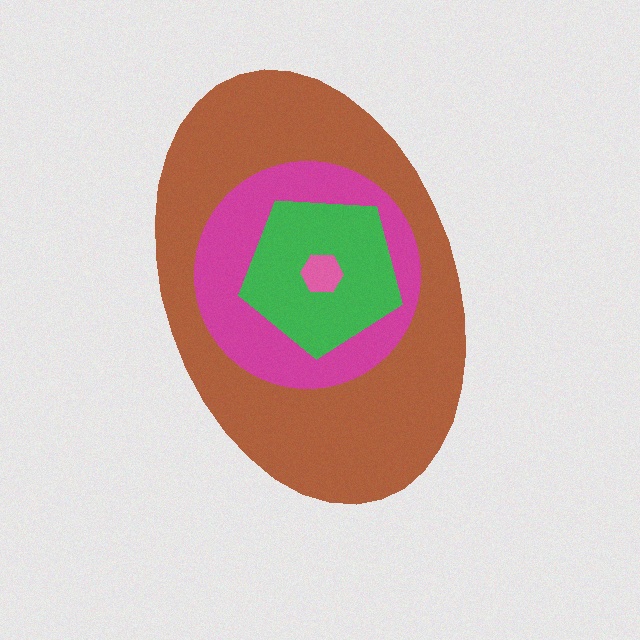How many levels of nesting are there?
4.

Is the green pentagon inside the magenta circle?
Yes.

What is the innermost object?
The pink hexagon.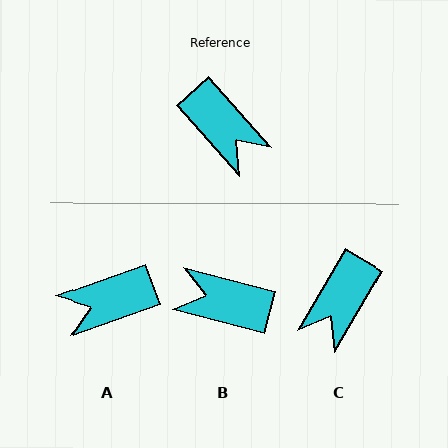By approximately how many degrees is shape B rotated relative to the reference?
Approximately 146 degrees clockwise.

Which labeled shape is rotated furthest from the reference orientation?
B, about 146 degrees away.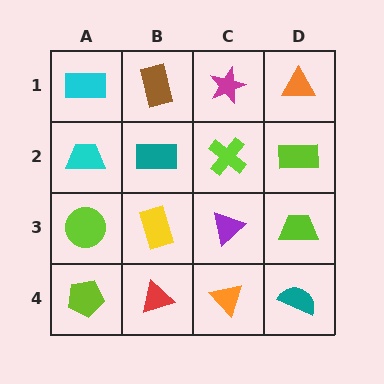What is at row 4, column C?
An orange triangle.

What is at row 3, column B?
A yellow rectangle.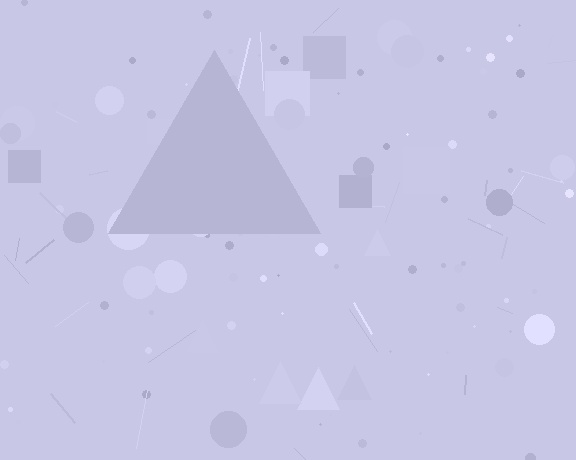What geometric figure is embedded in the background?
A triangle is embedded in the background.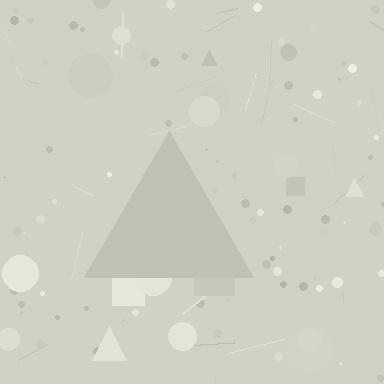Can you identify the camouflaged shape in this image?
The camouflaged shape is a triangle.